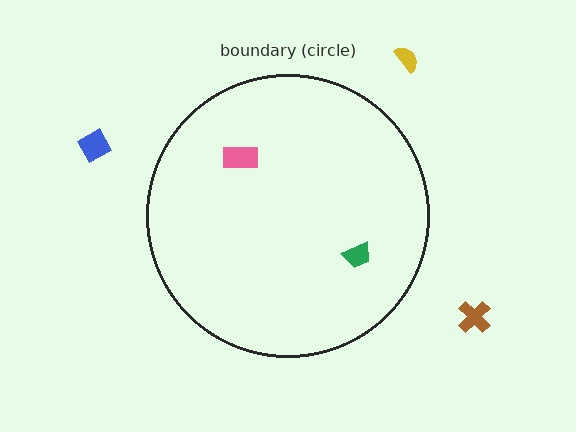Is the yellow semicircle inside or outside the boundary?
Outside.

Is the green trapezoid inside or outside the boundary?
Inside.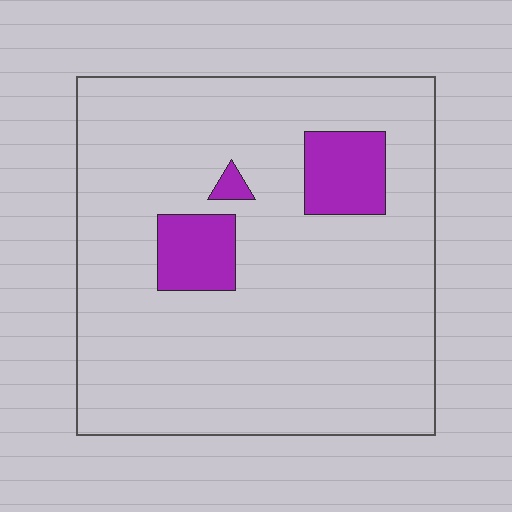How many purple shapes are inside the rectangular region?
3.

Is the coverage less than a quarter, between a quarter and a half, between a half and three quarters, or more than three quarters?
Less than a quarter.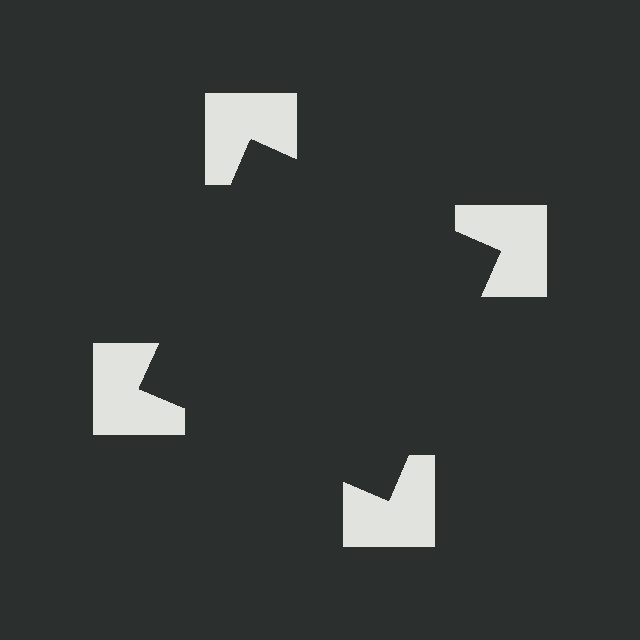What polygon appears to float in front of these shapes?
An illusory square — its edges are inferred from the aligned wedge cuts in the notched squares, not physically drawn.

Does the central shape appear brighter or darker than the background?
It typically appears slightly darker than the background, even though no actual brightness change is drawn.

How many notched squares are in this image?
There are 4 — one at each vertex of the illusory square.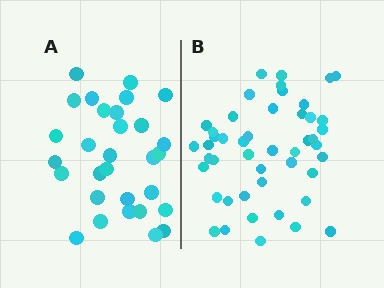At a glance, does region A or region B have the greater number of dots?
Region B (the right region) has more dots.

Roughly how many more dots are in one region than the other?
Region B has approximately 15 more dots than region A.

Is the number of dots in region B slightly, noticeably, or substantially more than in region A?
Region B has substantially more. The ratio is roughly 1.6 to 1.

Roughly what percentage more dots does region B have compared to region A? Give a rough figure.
About 55% more.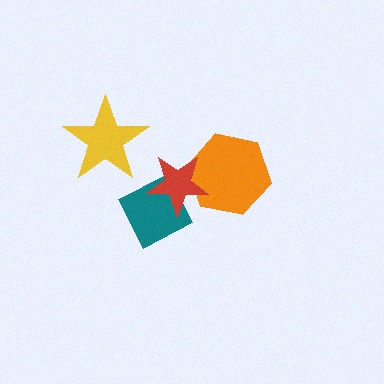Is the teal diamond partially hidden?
Yes, it is partially covered by another shape.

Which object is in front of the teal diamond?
The red star is in front of the teal diamond.